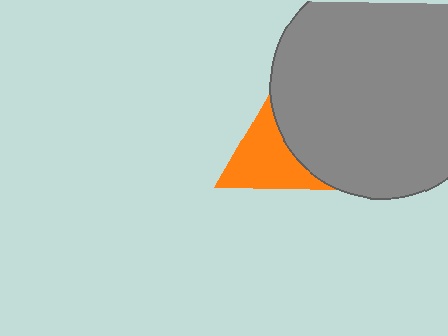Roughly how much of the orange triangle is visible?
About half of it is visible (roughly 60%).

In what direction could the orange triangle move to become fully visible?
The orange triangle could move left. That would shift it out from behind the gray circle entirely.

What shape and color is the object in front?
The object in front is a gray circle.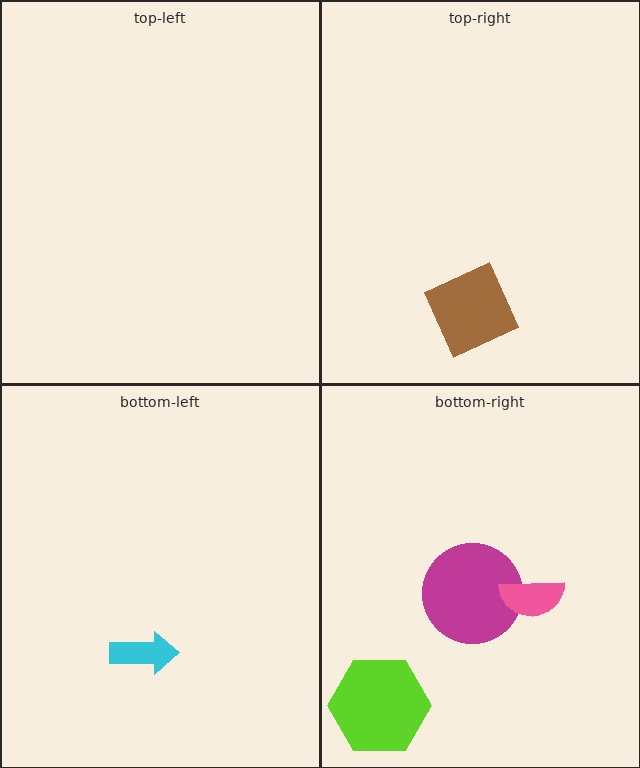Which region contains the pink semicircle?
The bottom-right region.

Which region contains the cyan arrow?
The bottom-left region.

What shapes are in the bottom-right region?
The magenta circle, the lime hexagon, the pink semicircle.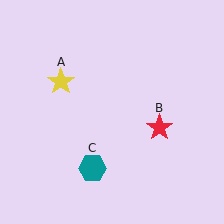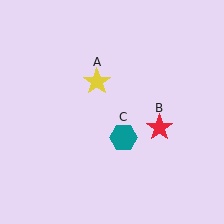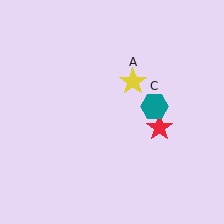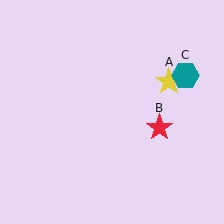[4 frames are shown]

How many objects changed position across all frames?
2 objects changed position: yellow star (object A), teal hexagon (object C).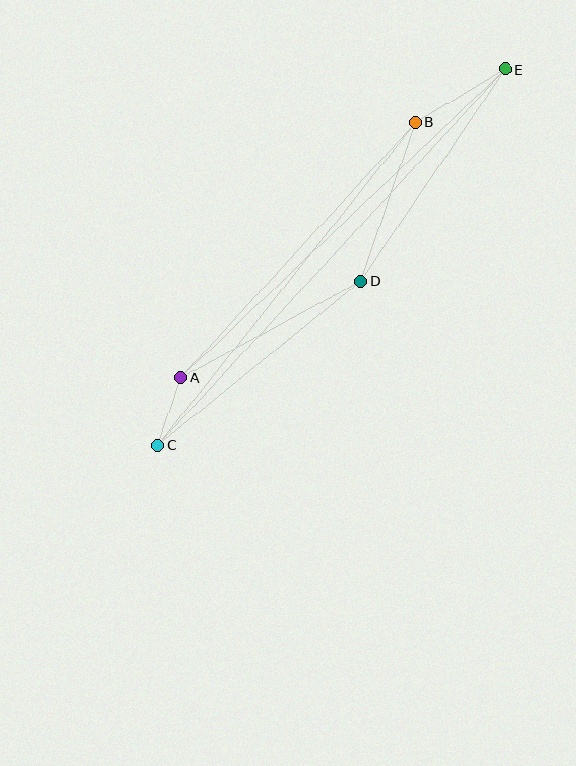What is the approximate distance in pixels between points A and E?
The distance between A and E is approximately 447 pixels.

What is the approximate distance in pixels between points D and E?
The distance between D and E is approximately 257 pixels.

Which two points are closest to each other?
Points A and C are closest to each other.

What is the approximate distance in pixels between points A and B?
The distance between A and B is approximately 347 pixels.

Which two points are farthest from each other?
Points C and E are farthest from each other.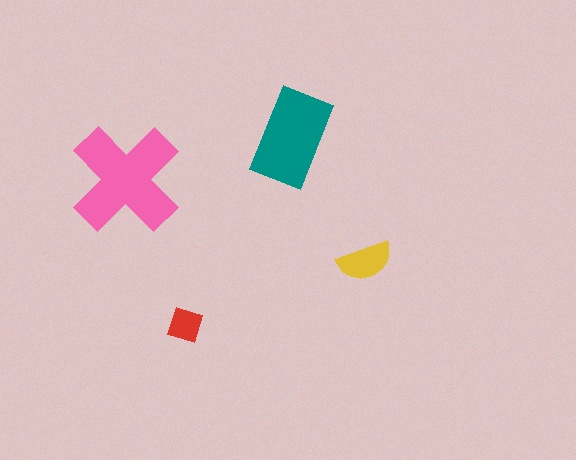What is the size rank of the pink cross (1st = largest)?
1st.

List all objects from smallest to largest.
The red square, the yellow semicircle, the teal rectangle, the pink cross.